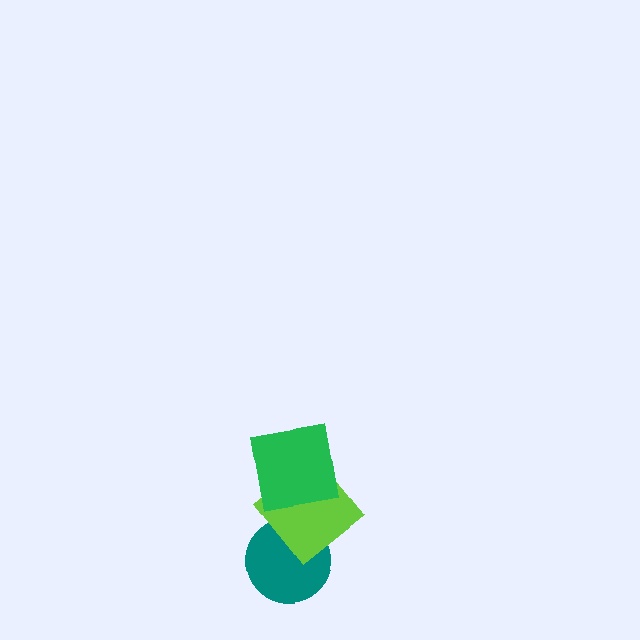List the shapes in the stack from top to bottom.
From top to bottom: the green square, the lime diamond, the teal circle.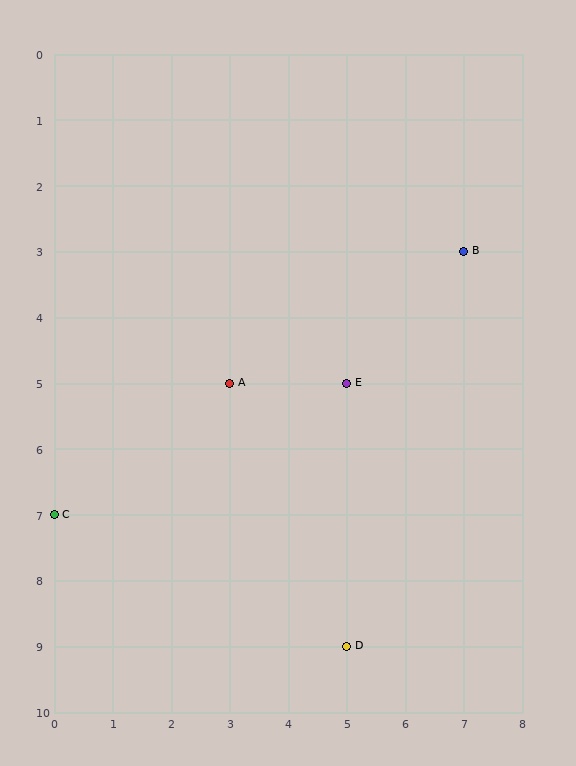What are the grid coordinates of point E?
Point E is at grid coordinates (5, 5).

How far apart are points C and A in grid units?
Points C and A are 3 columns and 2 rows apart (about 3.6 grid units diagonally).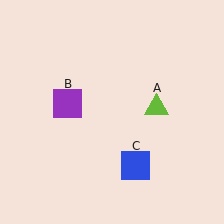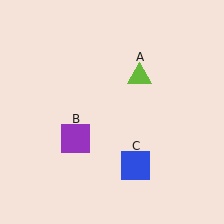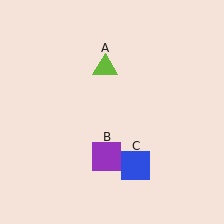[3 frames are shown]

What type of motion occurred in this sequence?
The lime triangle (object A), purple square (object B) rotated counterclockwise around the center of the scene.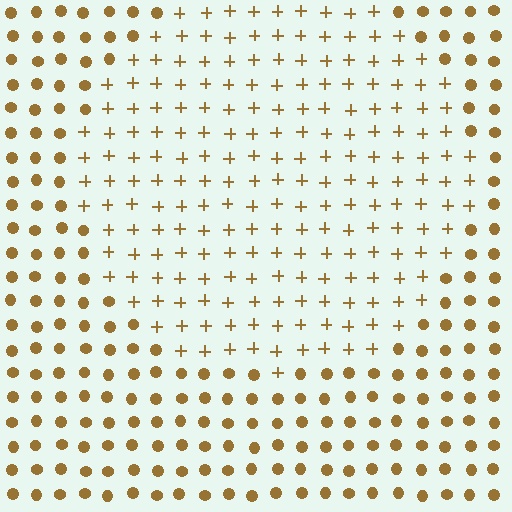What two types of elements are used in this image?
The image uses plus signs inside the circle region and circles outside it.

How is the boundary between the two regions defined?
The boundary is defined by a change in element shape: plus signs inside vs. circles outside. All elements share the same color and spacing.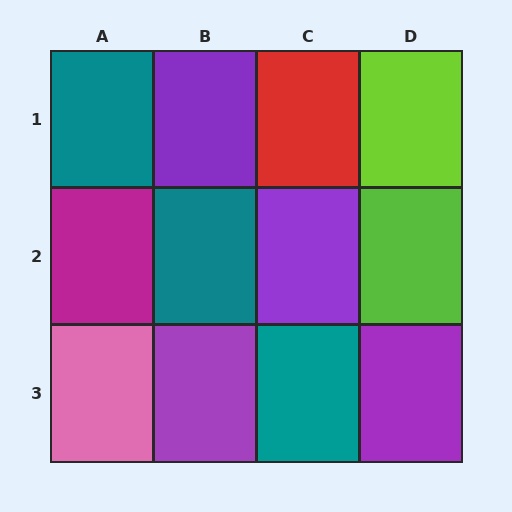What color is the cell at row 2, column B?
Teal.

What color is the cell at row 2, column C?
Purple.